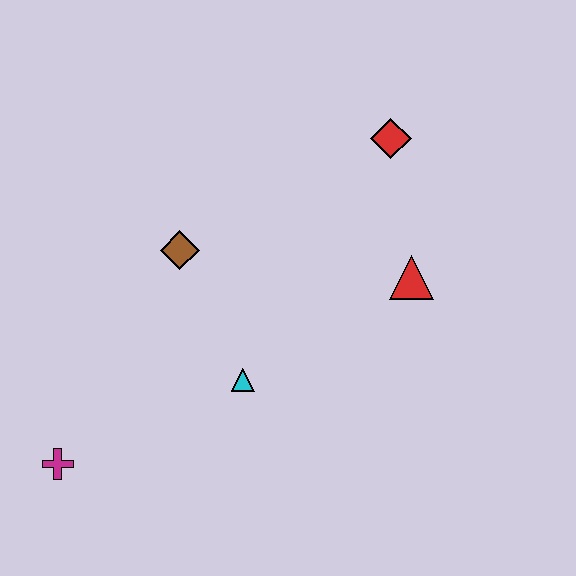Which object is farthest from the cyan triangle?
The red diamond is farthest from the cyan triangle.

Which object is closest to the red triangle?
The red diamond is closest to the red triangle.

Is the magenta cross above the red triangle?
No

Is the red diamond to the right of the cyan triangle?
Yes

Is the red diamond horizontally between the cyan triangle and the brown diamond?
No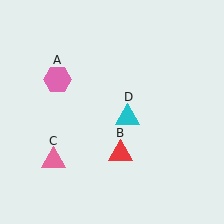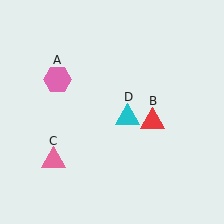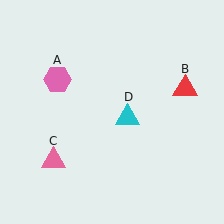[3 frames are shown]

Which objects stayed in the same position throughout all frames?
Pink hexagon (object A) and pink triangle (object C) and cyan triangle (object D) remained stationary.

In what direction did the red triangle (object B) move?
The red triangle (object B) moved up and to the right.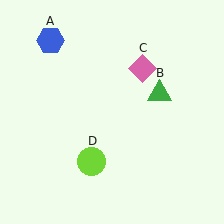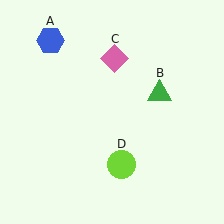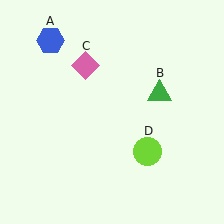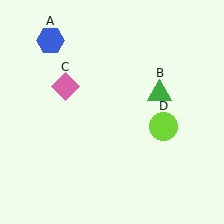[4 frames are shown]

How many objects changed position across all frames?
2 objects changed position: pink diamond (object C), lime circle (object D).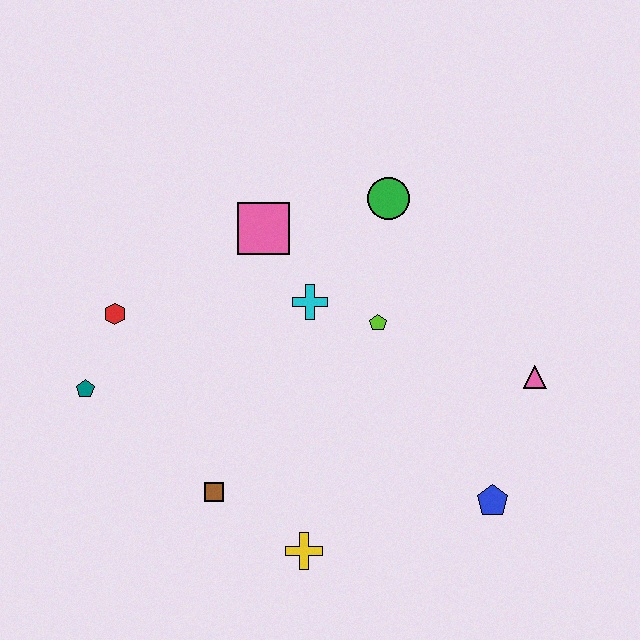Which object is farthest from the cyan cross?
The blue pentagon is farthest from the cyan cross.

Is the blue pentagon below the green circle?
Yes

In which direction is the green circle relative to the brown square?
The green circle is above the brown square.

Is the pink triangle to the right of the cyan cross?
Yes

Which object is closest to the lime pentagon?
The cyan cross is closest to the lime pentagon.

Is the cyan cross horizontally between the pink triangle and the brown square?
Yes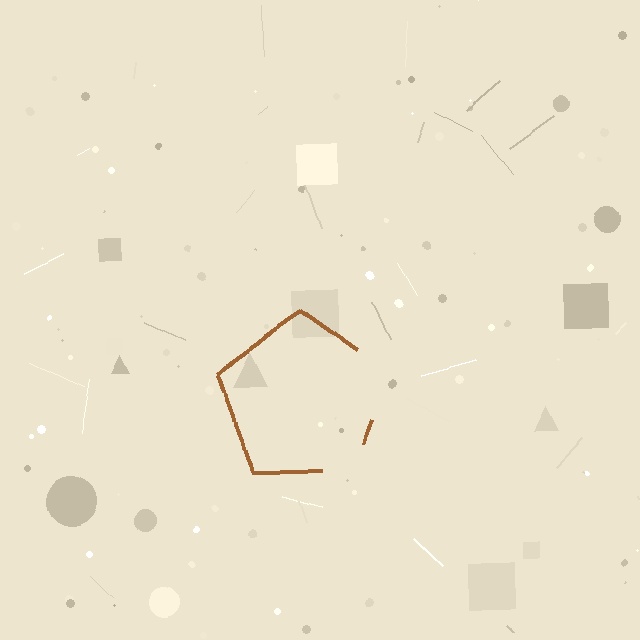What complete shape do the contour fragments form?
The contour fragments form a pentagon.